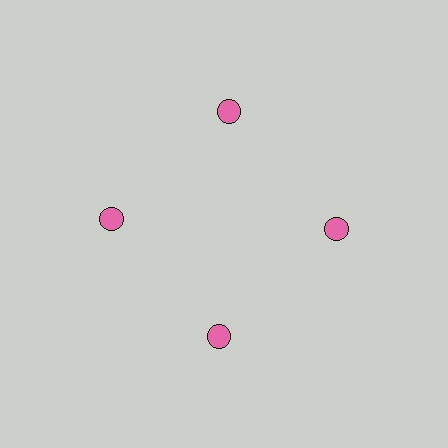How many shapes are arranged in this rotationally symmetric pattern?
There are 4 shapes, arranged in 4 groups of 1.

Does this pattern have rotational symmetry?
Yes, this pattern has 4-fold rotational symmetry. It looks the same after rotating 90 degrees around the center.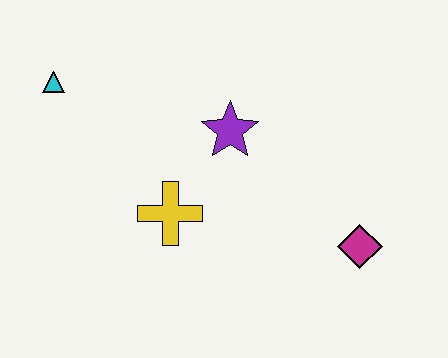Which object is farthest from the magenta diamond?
The cyan triangle is farthest from the magenta diamond.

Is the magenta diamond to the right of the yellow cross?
Yes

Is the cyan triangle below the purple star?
No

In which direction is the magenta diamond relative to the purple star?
The magenta diamond is to the right of the purple star.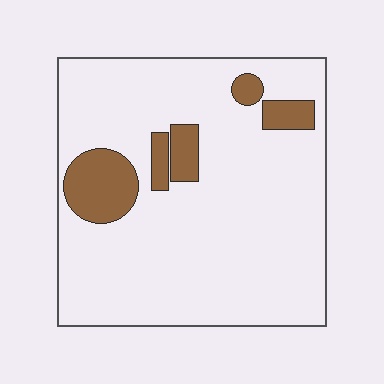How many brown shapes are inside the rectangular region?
5.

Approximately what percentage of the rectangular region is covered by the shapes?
Approximately 15%.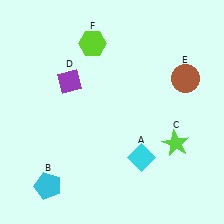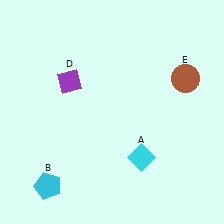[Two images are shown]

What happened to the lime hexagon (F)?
The lime hexagon (F) was removed in Image 2. It was in the top-left area of Image 1.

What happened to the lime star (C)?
The lime star (C) was removed in Image 2. It was in the bottom-right area of Image 1.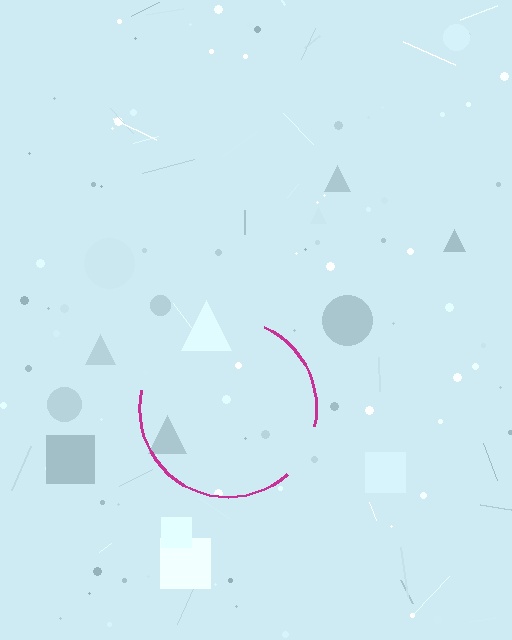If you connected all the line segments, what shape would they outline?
They would outline a circle.